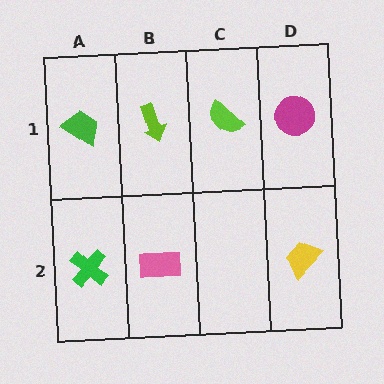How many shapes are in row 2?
3 shapes.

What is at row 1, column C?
A lime semicircle.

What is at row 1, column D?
A magenta circle.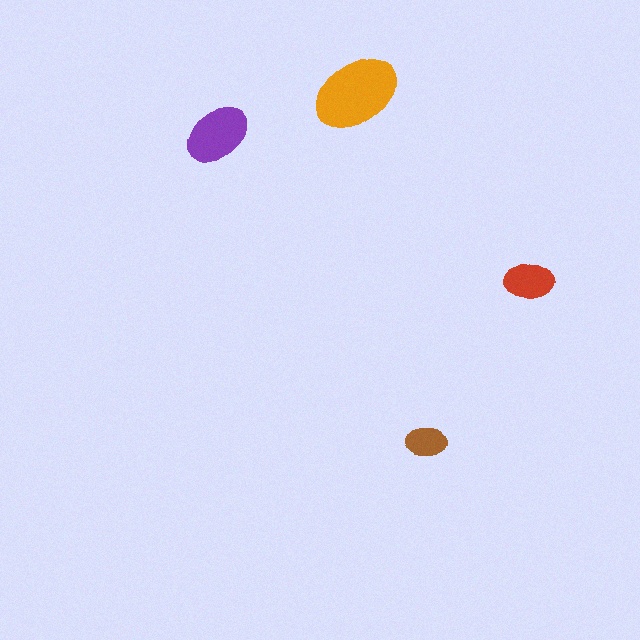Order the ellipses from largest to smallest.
the orange one, the purple one, the red one, the brown one.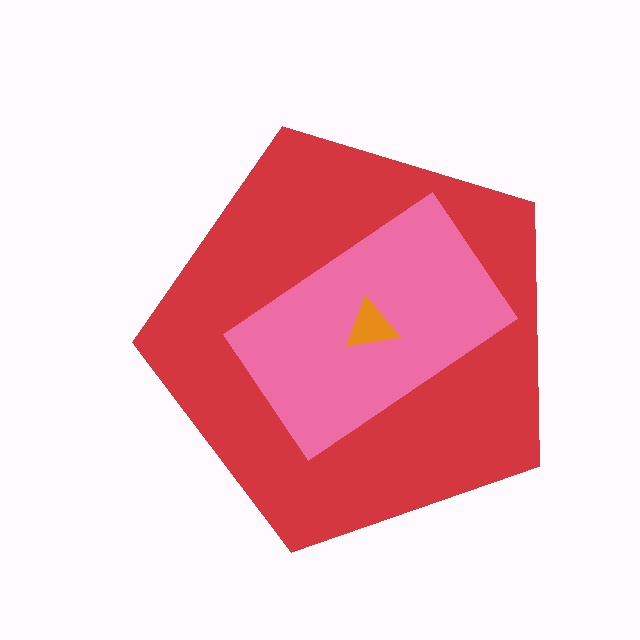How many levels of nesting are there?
3.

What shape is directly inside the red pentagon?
The pink rectangle.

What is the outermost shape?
The red pentagon.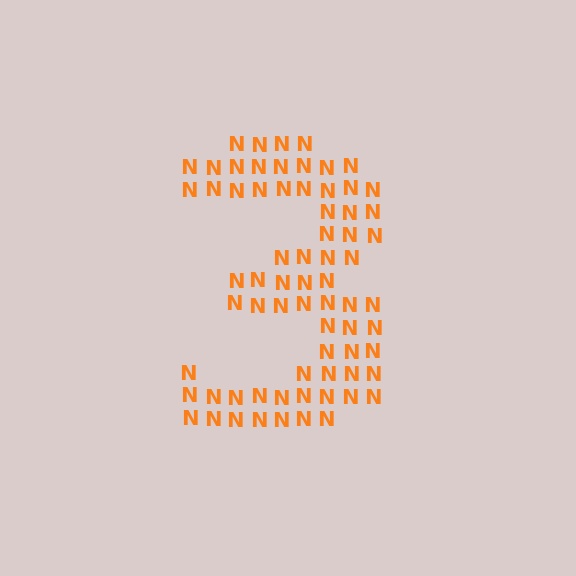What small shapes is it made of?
It is made of small letter N's.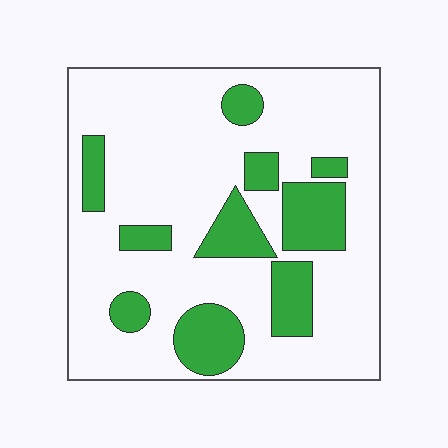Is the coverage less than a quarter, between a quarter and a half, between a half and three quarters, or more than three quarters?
Less than a quarter.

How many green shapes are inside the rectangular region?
10.